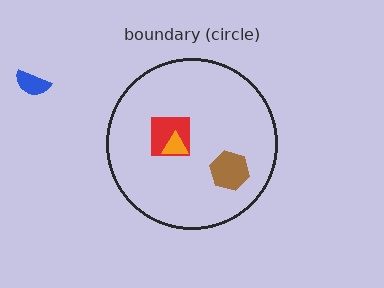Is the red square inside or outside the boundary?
Inside.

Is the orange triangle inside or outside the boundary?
Inside.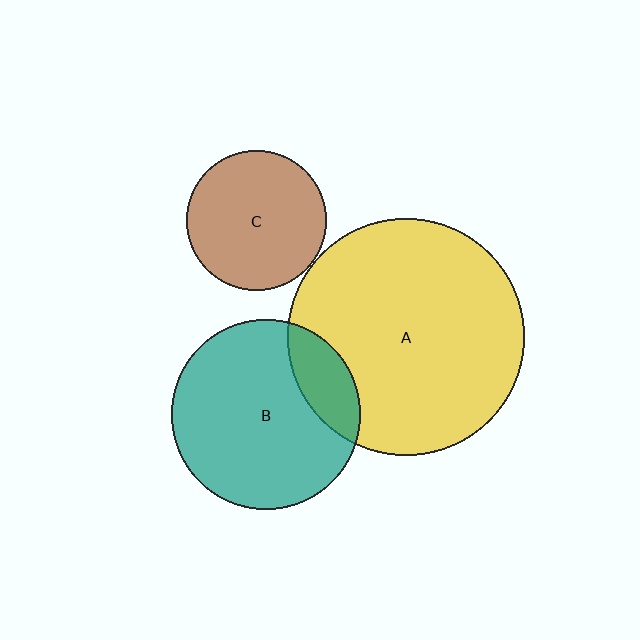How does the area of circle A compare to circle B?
Approximately 1.6 times.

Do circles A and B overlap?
Yes.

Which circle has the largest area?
Circle A (yellow).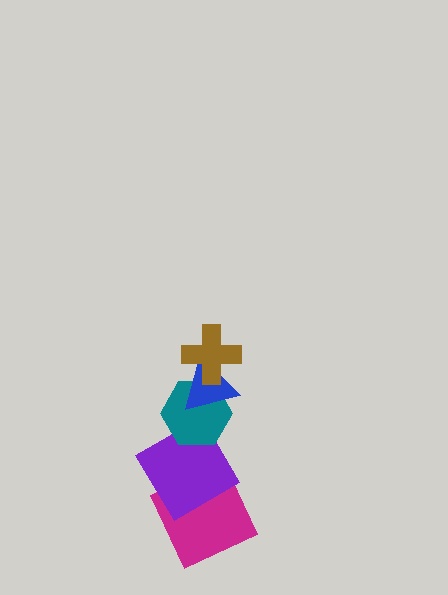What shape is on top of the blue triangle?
The brown cross is on top of the blue triangle.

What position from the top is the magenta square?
The magenta square is 5th from the top.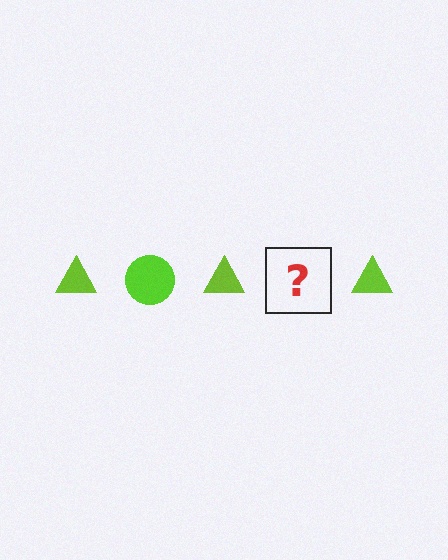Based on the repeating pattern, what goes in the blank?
The blank should be a lime circle.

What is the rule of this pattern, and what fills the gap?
The rule is that the pattern cycles through triangle, circle shapes in lime. The gap should be filled with a lime circle.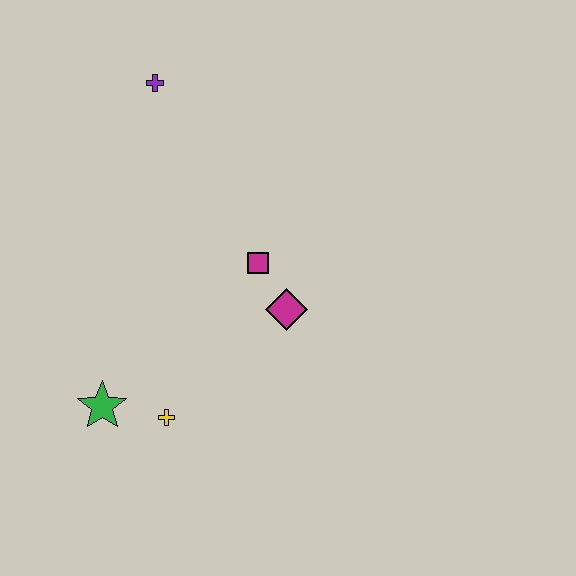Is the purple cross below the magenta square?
No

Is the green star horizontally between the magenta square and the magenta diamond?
No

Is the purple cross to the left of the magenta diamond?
Yes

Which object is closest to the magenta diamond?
The magenta square is closest to the magenta diamond.